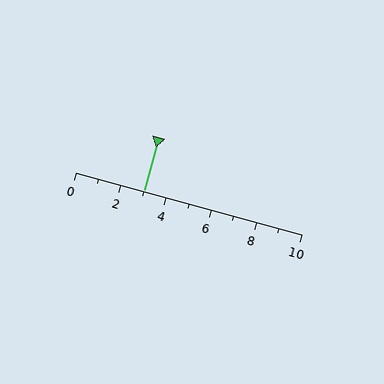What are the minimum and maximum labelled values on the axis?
The axis runs from 0 to 10.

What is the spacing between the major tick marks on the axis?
The major ticks are spaced 2 apart.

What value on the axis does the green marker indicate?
The marker indicates approximately 3.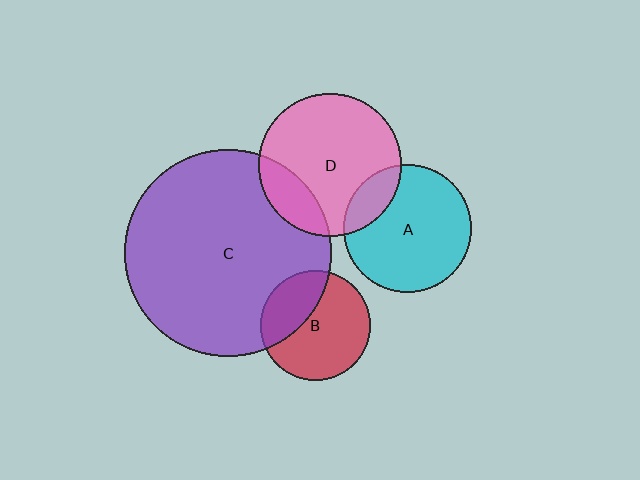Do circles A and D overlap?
Yes.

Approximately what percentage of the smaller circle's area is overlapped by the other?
Approximately 15%.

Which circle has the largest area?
Circle C (purple).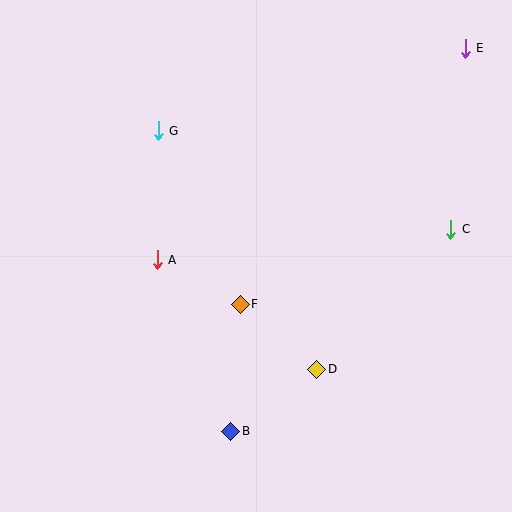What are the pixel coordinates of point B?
Point B is at (231, 431).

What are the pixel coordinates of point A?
Point A is at (157, 260).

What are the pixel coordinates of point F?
Point F is at (240, 304).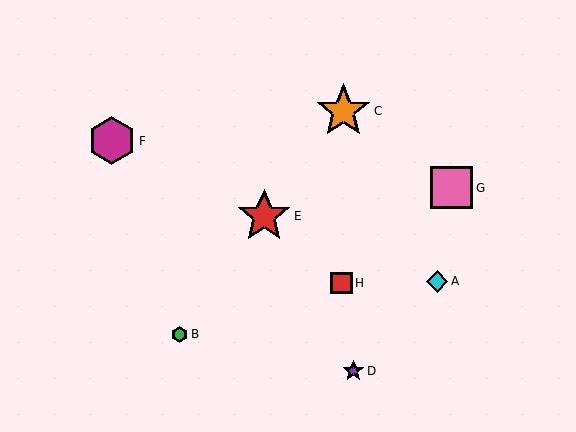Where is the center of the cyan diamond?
The center of the cyan diamond is at (437, 281).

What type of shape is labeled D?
Shape D is a purple star.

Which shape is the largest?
The orange star (labeled C) is the largest.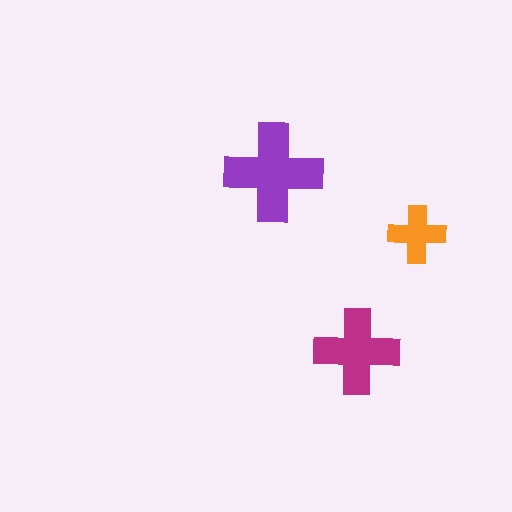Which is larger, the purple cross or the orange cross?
The purple one.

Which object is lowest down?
The magenta cross is bottommost.